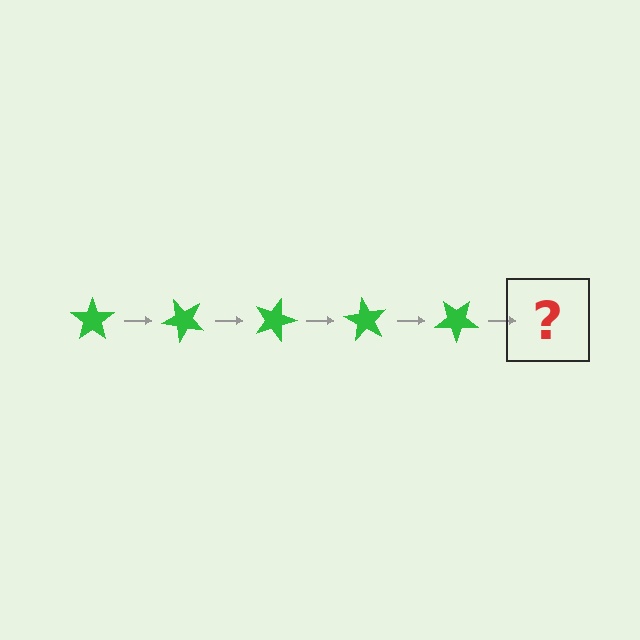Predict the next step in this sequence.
The next step is a green star rotated 225 degrees.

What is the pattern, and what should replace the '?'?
The pattern is that the star rotates 45 degrees each step. The '?' should be a green star rotated 225 degrees.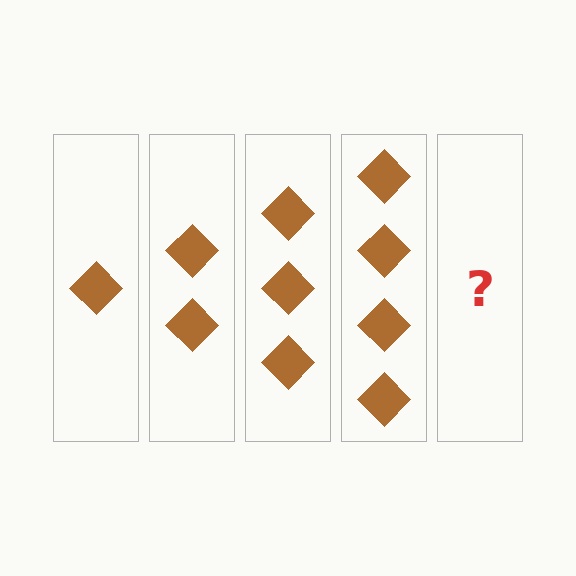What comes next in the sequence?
The next element should be 5 diamonds.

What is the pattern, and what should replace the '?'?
The pattern is that each step adds one more diamond. The '?' should be 5 diamonds.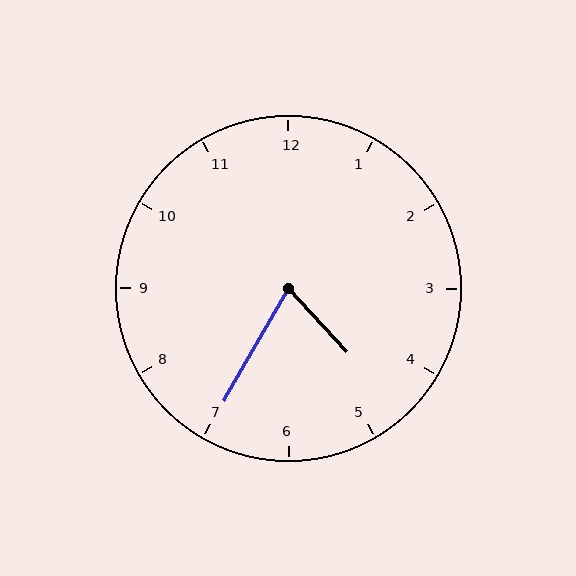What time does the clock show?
4:35.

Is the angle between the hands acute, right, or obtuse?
It is acute.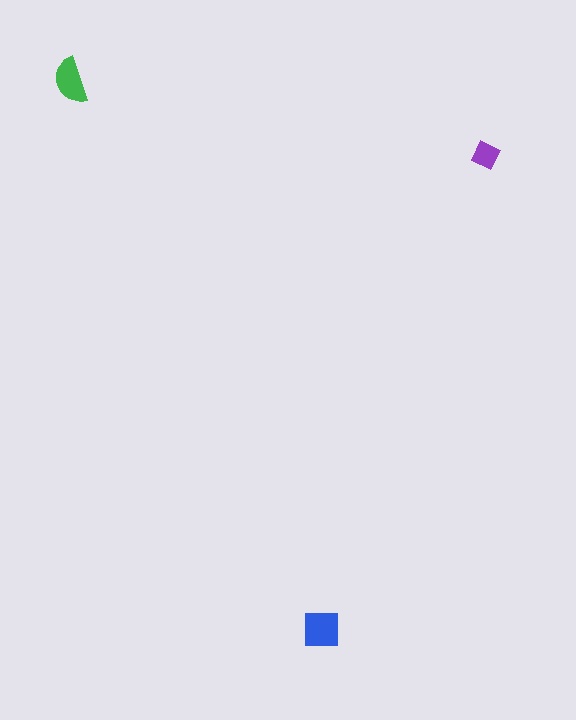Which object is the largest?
The blue square.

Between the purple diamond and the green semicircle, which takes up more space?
The green semicircle.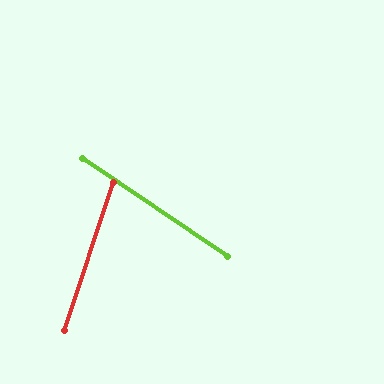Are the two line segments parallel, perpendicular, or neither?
Neither parallel nor perpendicular — they differ by about 74°.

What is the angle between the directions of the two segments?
Approximately 74 degrees.